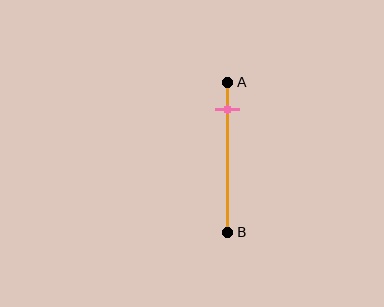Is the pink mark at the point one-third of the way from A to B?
No, the mark is at about 20% from A, not at the 33% one-third point.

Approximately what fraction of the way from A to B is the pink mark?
The pink mark is approximately 20% of the way from A to B.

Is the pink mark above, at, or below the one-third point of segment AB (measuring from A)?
The pink mark is above the one-third point of segment AB.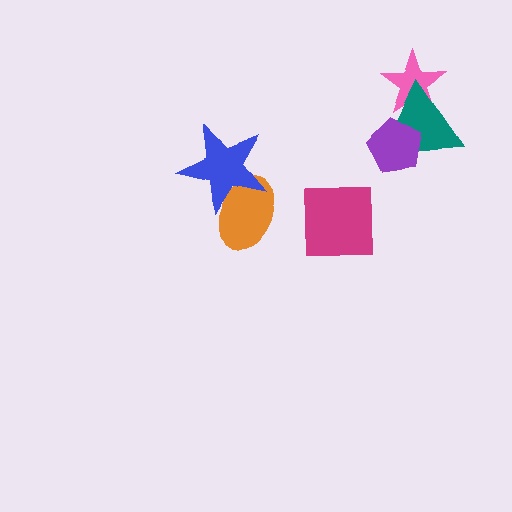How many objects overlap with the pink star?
1 object overlaps with the pink star.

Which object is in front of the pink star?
The teal triangle is in front of the pink star.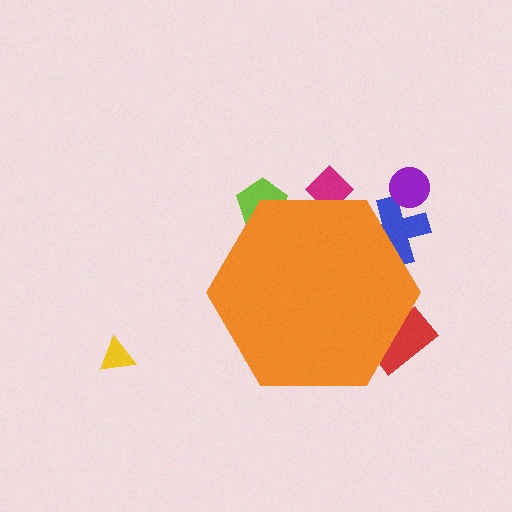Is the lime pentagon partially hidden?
Yes, the lime pentagon is partially hidden behind the orange hexagon.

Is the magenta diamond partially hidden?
Yes, the magenta diamond is partially hidden behind the orange hexagon.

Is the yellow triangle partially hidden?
No, the yellow triangle is fully visible.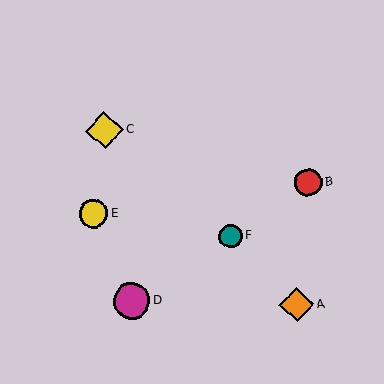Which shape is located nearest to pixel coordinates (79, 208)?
The yellow circle (labeled E) at (93, 214) is nearest to that location.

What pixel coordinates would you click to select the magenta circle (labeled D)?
Click at (132, 301) to select the magenta circle D.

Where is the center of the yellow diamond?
The center of the yellow diamond is at (104, 130).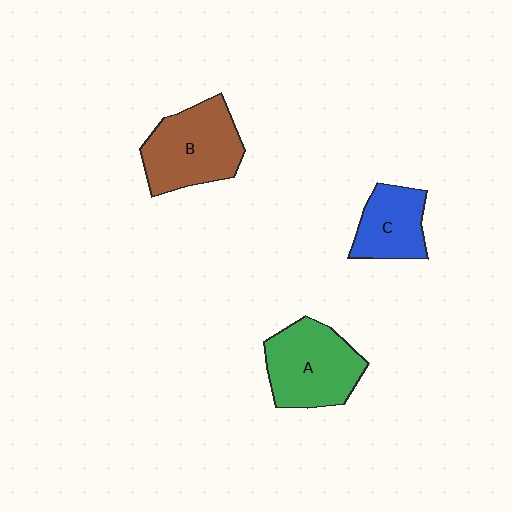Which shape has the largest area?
Shape B (brown).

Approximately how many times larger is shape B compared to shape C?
Approximately 1.5 times.